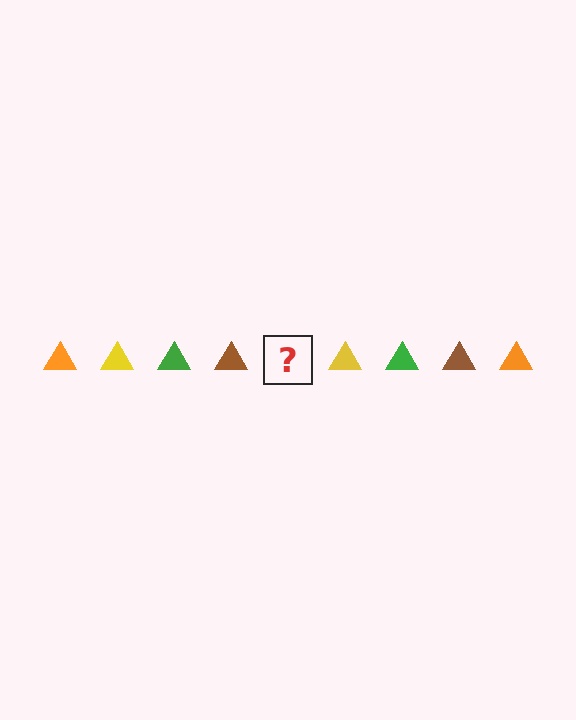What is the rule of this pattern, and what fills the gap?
The rule is that the pattern cycles through orange, yellow, green, brown triangles. The gap should be filled with an orange triangle.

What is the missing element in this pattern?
The missing element is an orange triangle.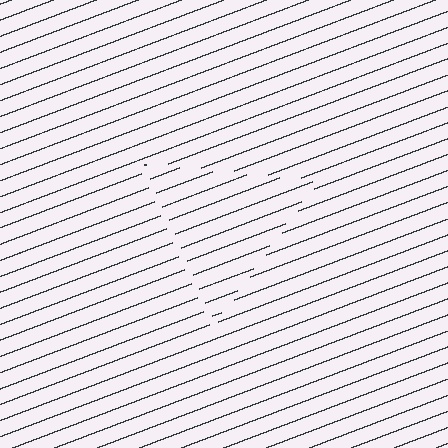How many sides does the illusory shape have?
3 sides — the line-ends trace a triangle.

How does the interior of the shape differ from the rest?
The interior of the shape contains the same grating, shifted by half a period — the contour is defined by the phase discontinuity where line-ends from the inner and outer gratings abut.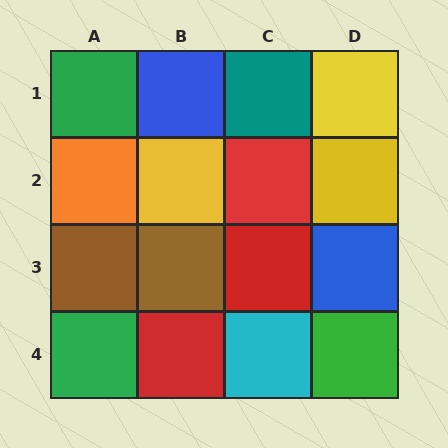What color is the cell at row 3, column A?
Brown.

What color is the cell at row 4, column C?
Cyan.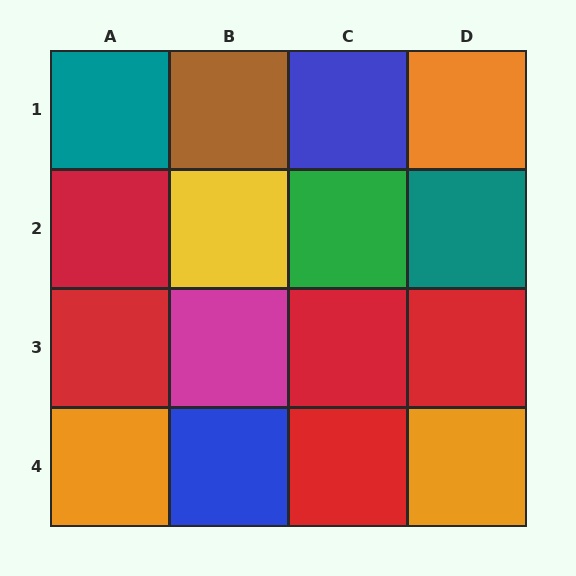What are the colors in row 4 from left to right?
Orange, blue, red, orange.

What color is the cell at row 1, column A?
Teal.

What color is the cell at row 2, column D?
Teal.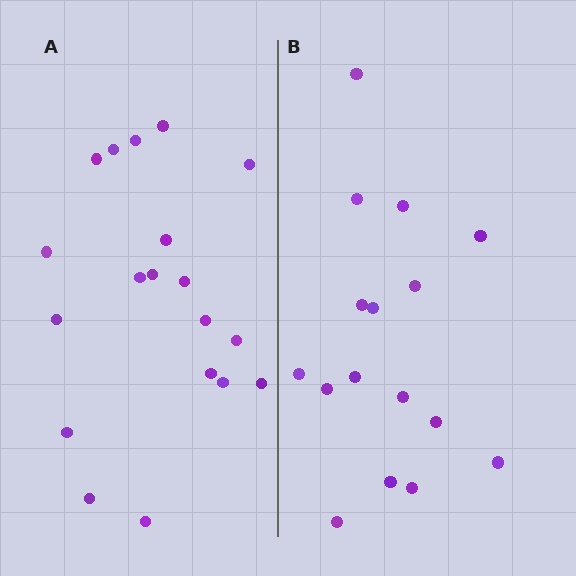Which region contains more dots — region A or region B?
Region A (the left region) has more dots.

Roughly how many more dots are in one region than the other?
Region A has just a few more — roughly 2 or 3 more dots than region B.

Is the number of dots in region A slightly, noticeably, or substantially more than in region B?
Region A has only slightly more — the two regions are fairly close. The ratio is roughly 1.2 to 1.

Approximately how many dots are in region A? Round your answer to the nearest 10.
About 20 dots. (The exact count is 19, which rounds to 20.)